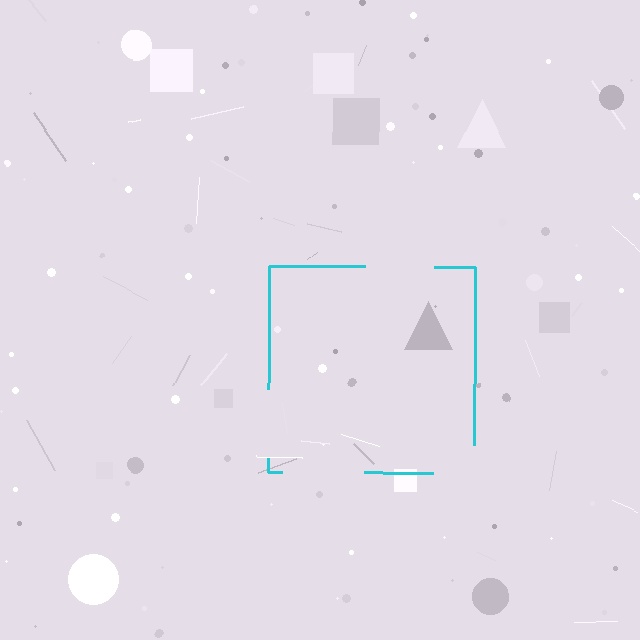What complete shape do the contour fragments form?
The contour fragments form a square.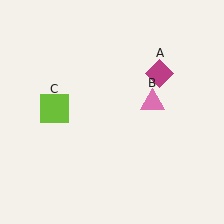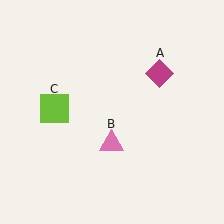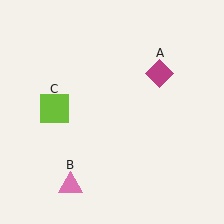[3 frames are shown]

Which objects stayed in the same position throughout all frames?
Magenta diamond (object A) and lime square (object C) remained stationary.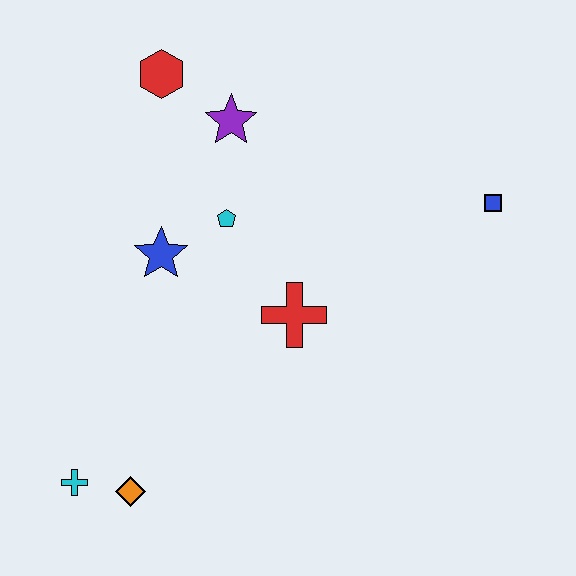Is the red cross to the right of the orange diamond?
Yes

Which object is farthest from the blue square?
The cyan cross is farthest from the blue square.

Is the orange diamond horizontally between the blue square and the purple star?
No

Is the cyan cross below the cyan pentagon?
Yes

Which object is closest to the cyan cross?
The orange diamond is closest to the cyan cross.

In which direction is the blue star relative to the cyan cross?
The blue star is above the cyan cross.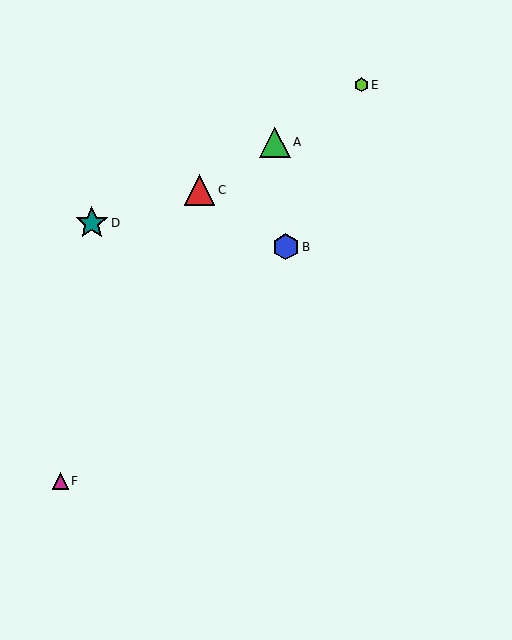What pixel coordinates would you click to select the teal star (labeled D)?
Click at (92, 223) to select the teal star D.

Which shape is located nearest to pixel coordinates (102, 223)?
The teal star (labeled D) at (92, 223) is nearest to that location.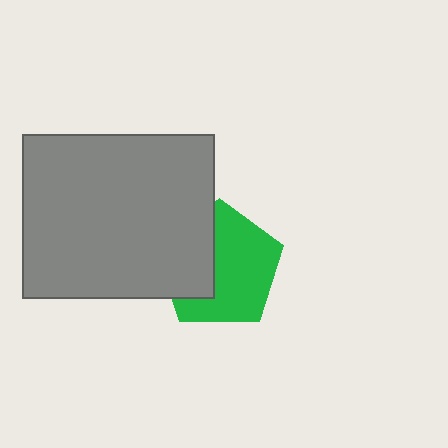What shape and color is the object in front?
The object in front is a gray rectangle.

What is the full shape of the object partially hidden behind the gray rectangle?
The partially hidden object is a green pentagon.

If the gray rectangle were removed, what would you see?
You would see the complete green pentagon.